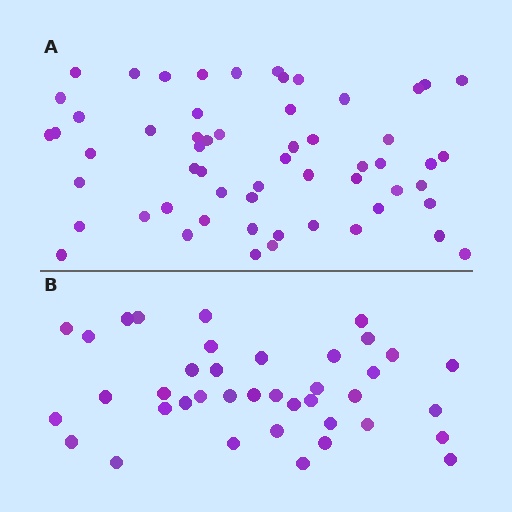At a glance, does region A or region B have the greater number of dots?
Region A (the top region) has more dots.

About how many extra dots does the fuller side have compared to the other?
Region A has approximately 20 more dots than region B.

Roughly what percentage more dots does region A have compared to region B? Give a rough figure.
About 50% more.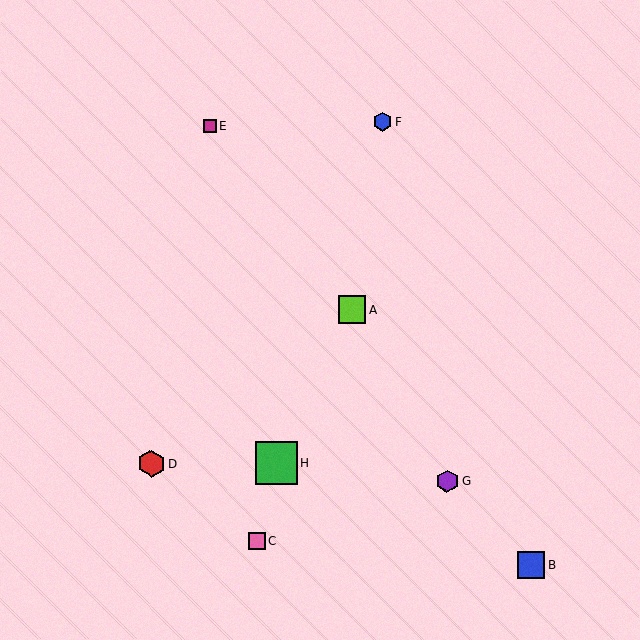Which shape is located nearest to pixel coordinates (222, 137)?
The magenta square (labeled E) at (209, 125) is nearest to that location.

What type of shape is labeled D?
Shape D is a red hexagon.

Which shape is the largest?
The green square (labeled H) is the largest.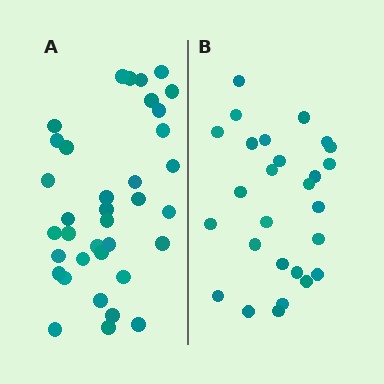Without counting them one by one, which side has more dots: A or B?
Region A (the left region) has more dots.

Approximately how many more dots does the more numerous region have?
Region A has roughly 8 or so more dots than region B.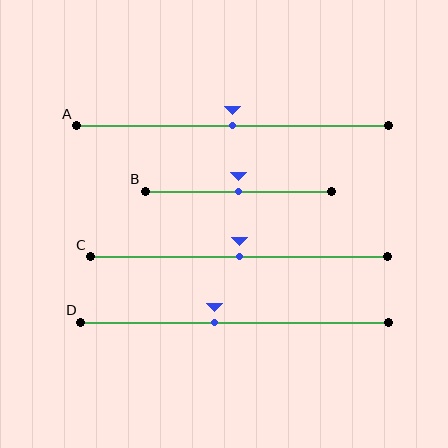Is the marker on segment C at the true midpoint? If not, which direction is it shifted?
Yes, the marker on segment C is at the true midpoint.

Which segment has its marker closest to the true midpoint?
Segment A has its marker closest to the true midpoint.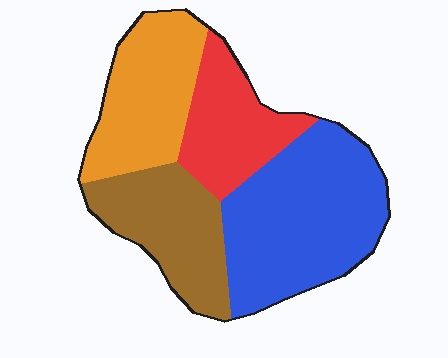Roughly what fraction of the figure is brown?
Brown covers roughly 20% of the figure.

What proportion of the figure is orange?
Orange takes up about one quarter (1/4) of the figure.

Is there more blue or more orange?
Blue.